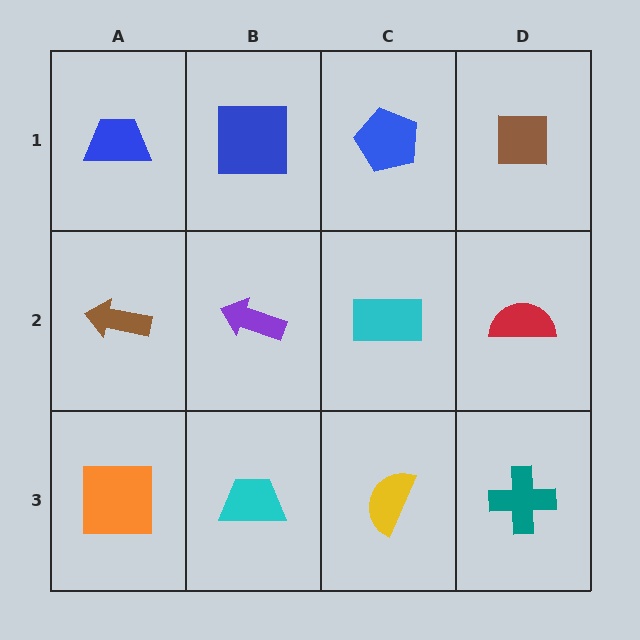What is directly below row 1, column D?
A red semicircle.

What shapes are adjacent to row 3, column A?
A brown arrow (row 2, column A), a cyan trapezoid (row 3, column B).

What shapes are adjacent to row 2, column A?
A blue trapezoid (row 1, column A), an orange square (row 3, column A), a purple arrow (row 2, column B).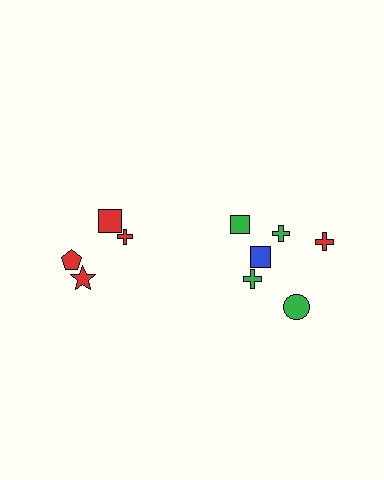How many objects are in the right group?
There are 6 objects.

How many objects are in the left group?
There are 4 objects.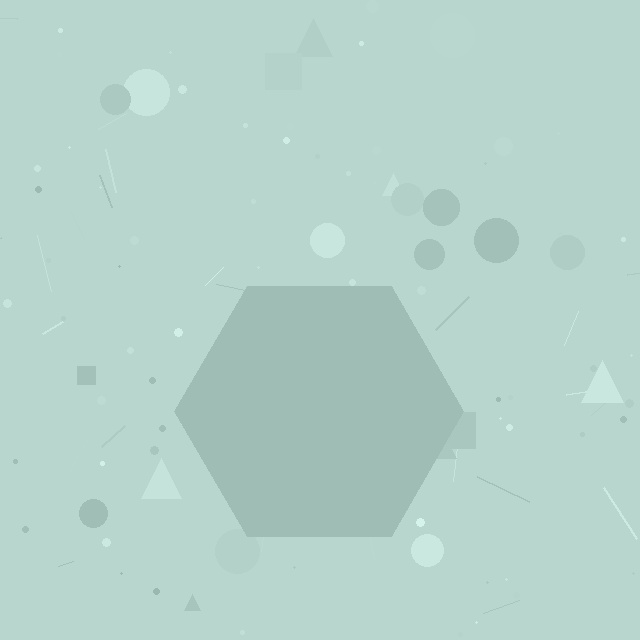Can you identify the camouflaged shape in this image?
The camouflaged shape is a hexagon.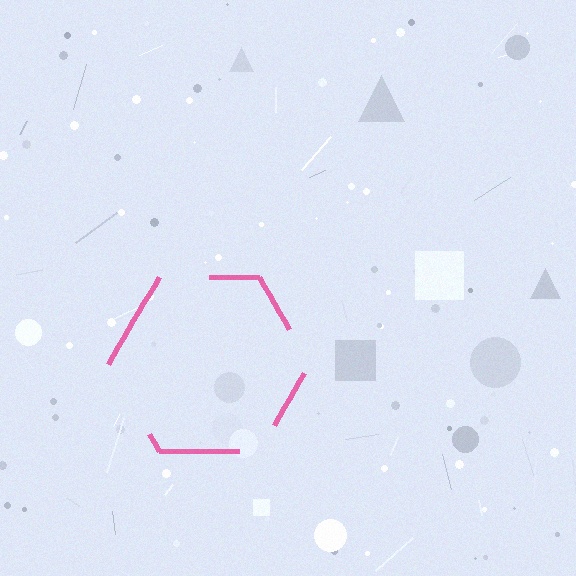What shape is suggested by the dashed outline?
The dashed outline suggests a hexagon.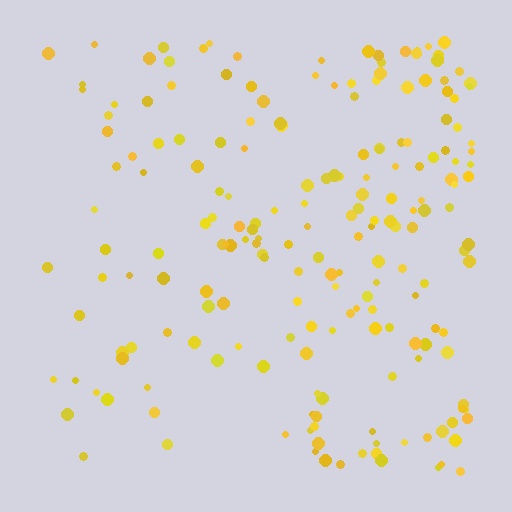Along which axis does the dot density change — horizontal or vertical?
Horizontal.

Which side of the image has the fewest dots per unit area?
The left.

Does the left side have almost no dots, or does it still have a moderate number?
Still a moderate number, just noticeably fewer than the right.